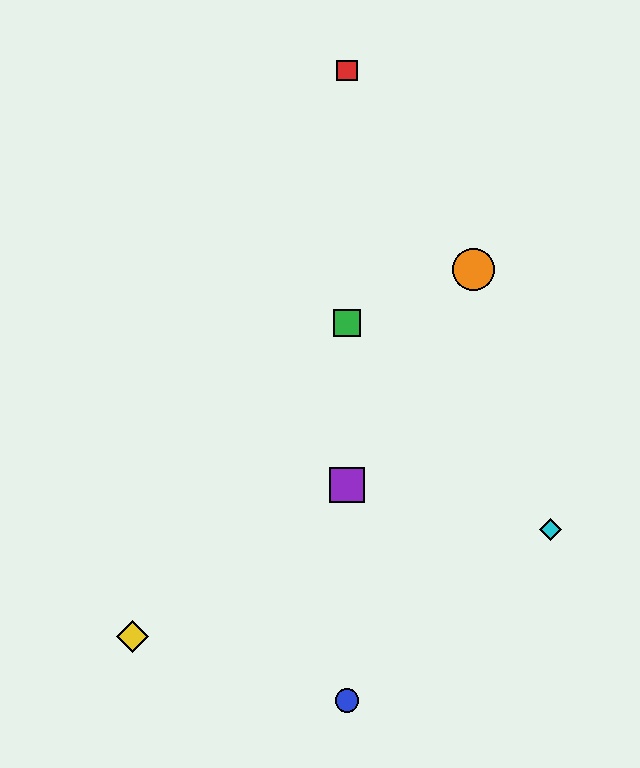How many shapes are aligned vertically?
4 shapes (the red square, the blue circle, the green square, the purple square) are aligned vertically.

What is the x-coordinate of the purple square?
The purple square is at x≈347.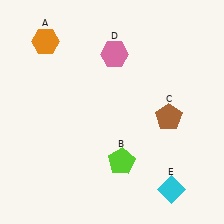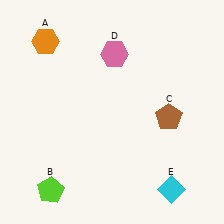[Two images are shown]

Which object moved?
The lime pentagon (B) moved left.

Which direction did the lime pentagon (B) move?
The lime pentagon (B) moved left.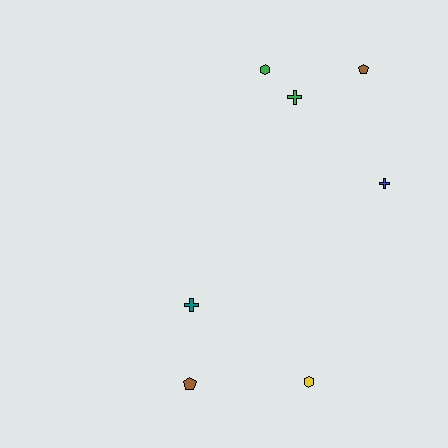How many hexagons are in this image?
There are 2 hexagons.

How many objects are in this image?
There are 7 objects.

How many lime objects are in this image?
There are no lime objects.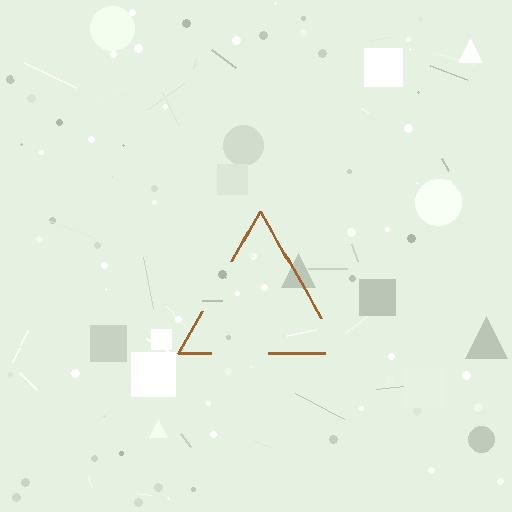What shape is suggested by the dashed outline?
The dashed outline suggests a triangle.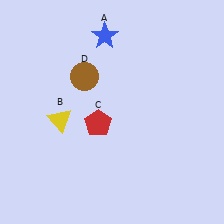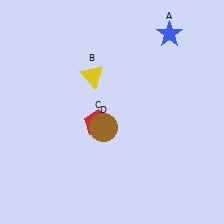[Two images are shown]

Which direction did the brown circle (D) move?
The brown circle (D) moved down.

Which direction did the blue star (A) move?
The blue star (A) moved right.